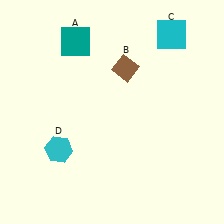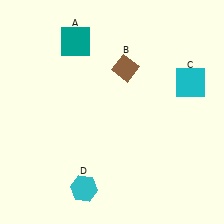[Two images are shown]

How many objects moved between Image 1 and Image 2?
2 objects moved between the two images.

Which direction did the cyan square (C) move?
The cyan square (C) moved down.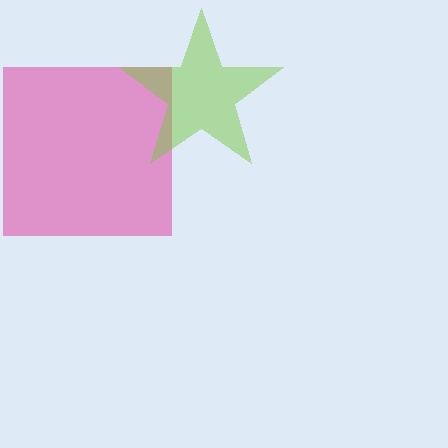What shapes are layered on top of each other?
The layered shapes are: a pink square, a lime star.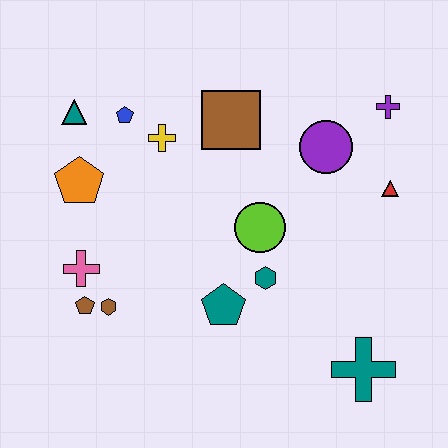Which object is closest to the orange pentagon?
The teal triangle is closest to the orange pentagon.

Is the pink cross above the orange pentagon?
No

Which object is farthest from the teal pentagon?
The purple cross is farthest from the teal pentagon.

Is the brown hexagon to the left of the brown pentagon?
No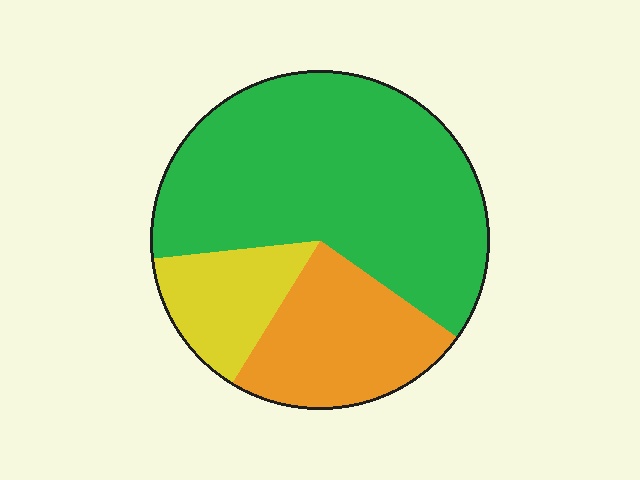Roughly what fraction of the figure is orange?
Orange covers 24% of the figure.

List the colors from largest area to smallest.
From largest to smallest: green, orange, yellow.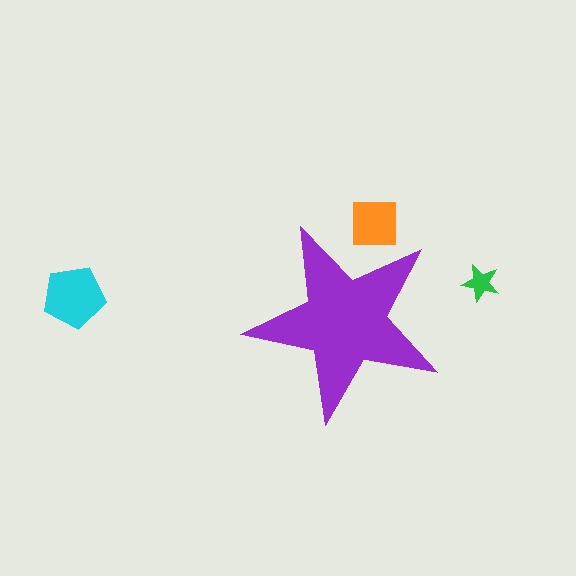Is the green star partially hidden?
No, the green star is fully visible.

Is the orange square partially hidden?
Yes, the orange square is partially hidden behind the purple star.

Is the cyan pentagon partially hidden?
No, the cyan pentagon is fully visible.